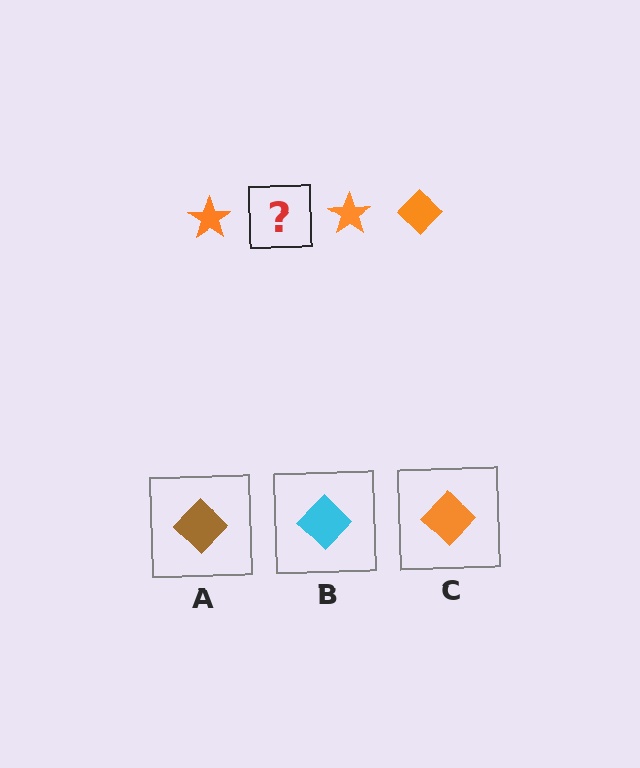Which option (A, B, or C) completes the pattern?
C.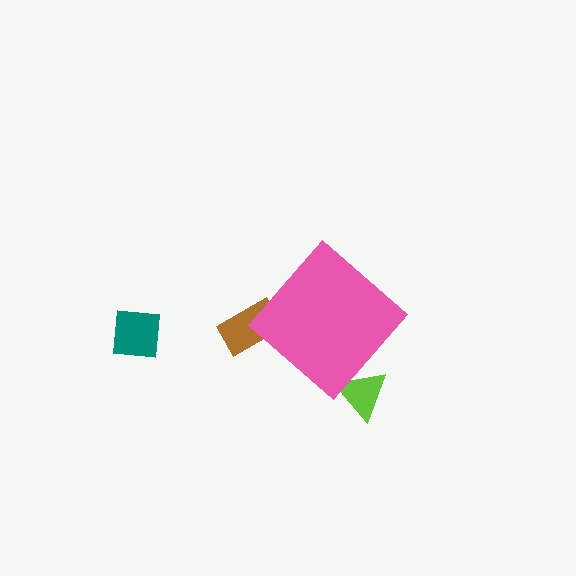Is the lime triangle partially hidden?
Yes, the lime triangle is partially hidden behind the pink diamond.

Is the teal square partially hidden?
No, the teal square is fully visible.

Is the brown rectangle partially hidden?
Yes, the brown rectangle is partially hidden behind the pink diamond.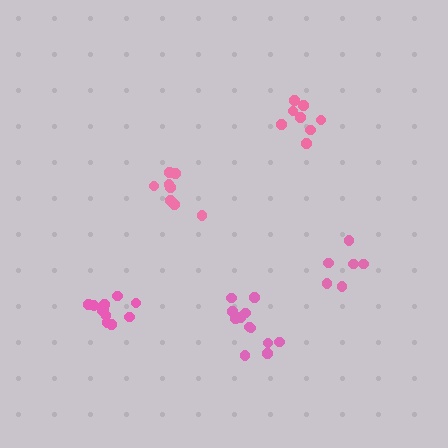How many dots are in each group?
Group 1: 11 dots, Group 2: 8 dots, Group 3: 6 dots, Group 4: 12 dots, Group 5: 8 dots (45 total).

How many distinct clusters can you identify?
There are 5 distinct clusters.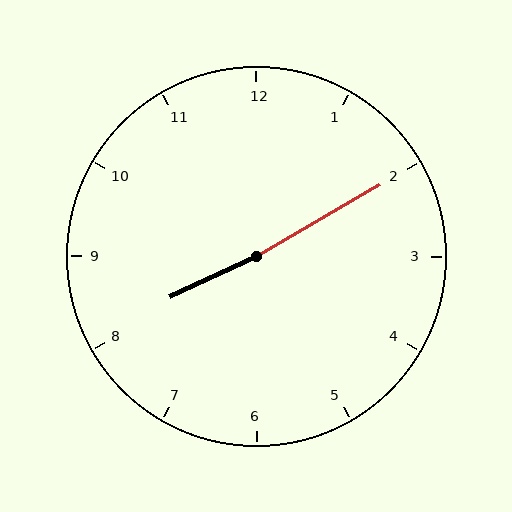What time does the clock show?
8:10.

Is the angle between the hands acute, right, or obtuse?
It is obtuse.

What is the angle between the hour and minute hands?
Approximately 175 degrees.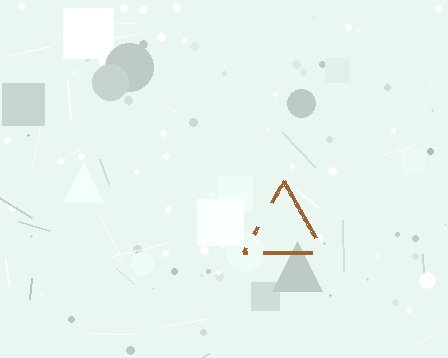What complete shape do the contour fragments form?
The contour fragments form a triangle.